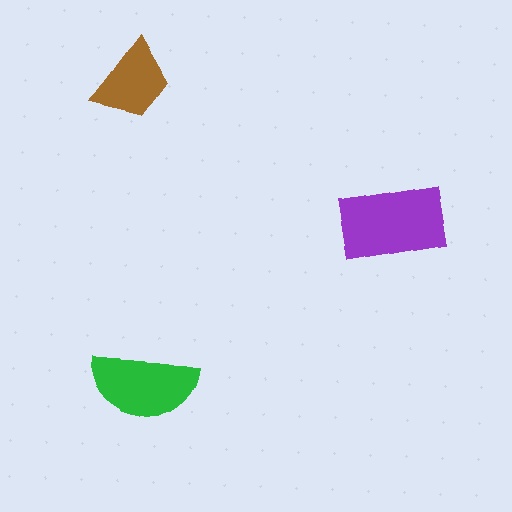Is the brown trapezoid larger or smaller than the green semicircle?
Smaller.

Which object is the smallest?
The brown trapezoid.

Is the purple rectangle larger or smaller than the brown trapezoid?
Larger.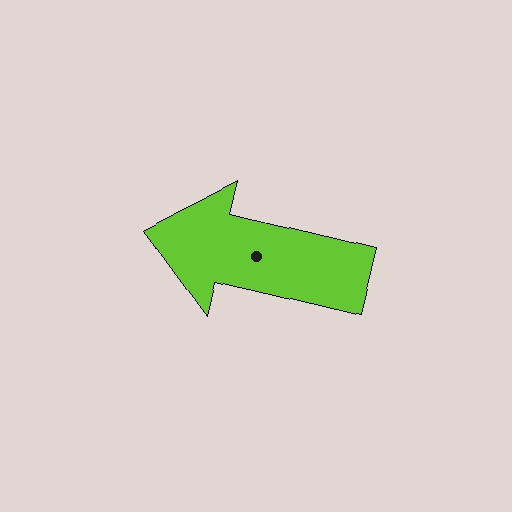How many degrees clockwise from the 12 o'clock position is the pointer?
Approximately 283 degrees.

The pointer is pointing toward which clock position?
Roughly 9 o'clock.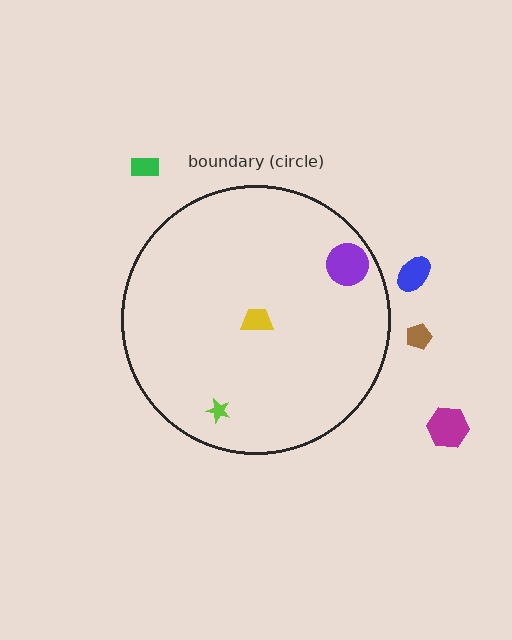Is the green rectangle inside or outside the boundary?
Outside.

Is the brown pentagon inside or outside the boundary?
Outside.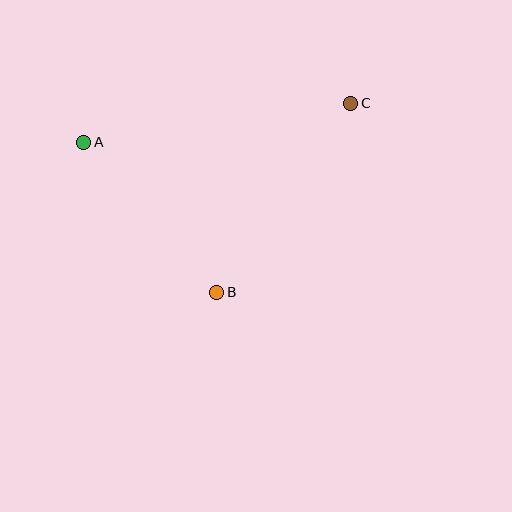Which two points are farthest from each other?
Points A and C are farthest from each other.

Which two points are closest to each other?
Points A and B are closest to each other.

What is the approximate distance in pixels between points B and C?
The distance between B and C is approximately 231 pixels.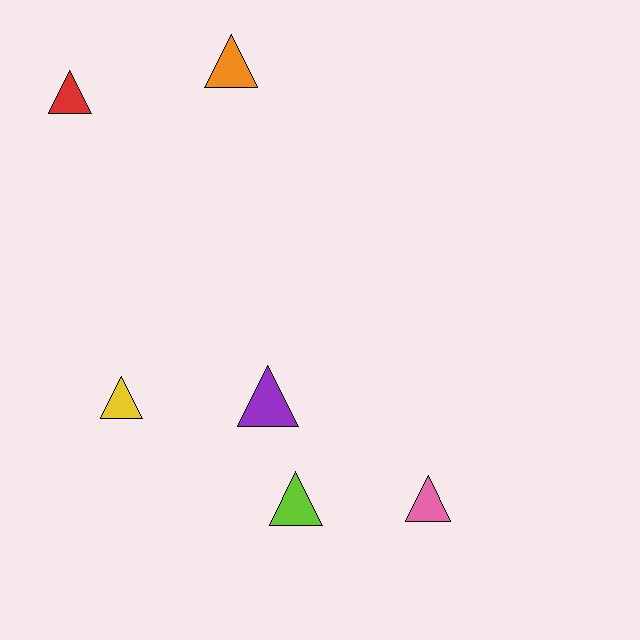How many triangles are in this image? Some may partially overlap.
There are 6 triangles.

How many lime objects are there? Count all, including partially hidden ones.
There is 1 lime object.